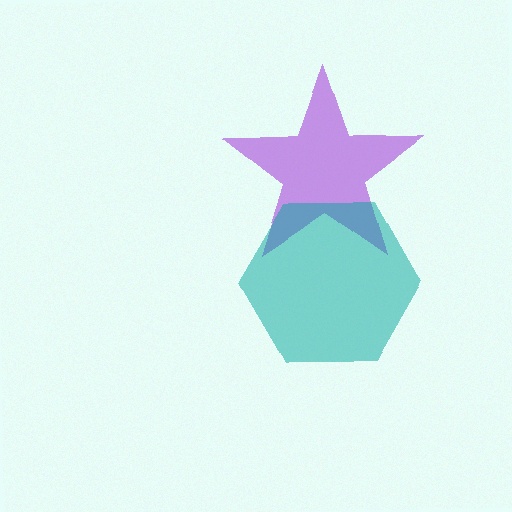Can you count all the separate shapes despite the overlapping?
Yes, there are 2 separate shapes.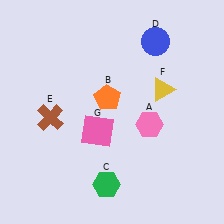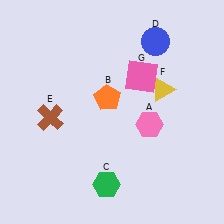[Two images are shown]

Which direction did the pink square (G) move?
The pink square (G) moved up.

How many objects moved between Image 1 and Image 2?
1 object moved between the two images.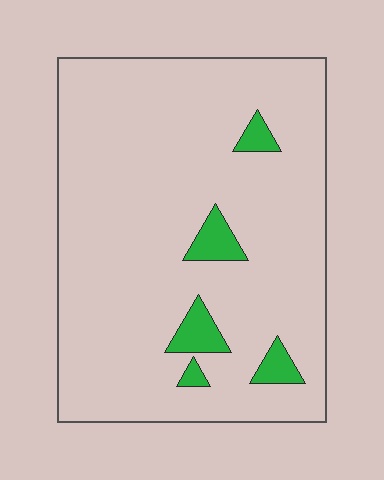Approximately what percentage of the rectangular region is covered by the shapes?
Approximately 5%.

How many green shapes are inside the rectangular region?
5.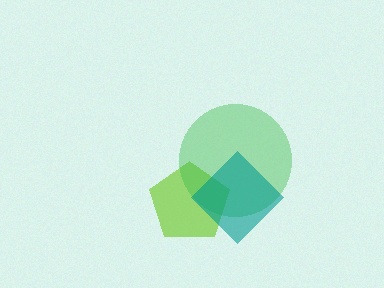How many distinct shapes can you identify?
There are 3 distinct shapes: a lime pentagon, a green circle, a teal diamond.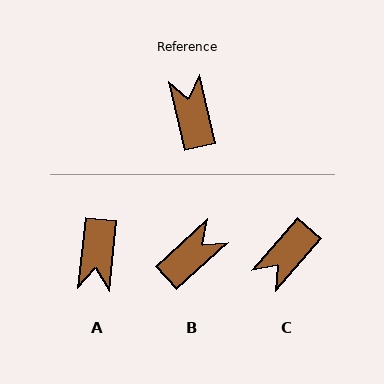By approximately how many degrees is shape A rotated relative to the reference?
Approximately 161 degrees counter-clockwise.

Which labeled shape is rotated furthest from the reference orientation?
A, about 161 degrees away.